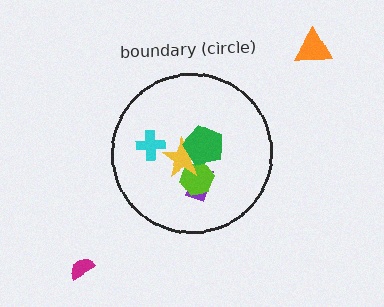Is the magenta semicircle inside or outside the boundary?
Outside.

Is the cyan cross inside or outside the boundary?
Inside.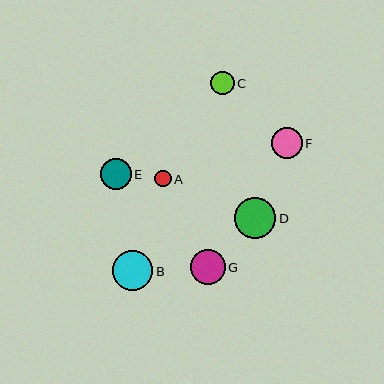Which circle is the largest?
Circle D is the largest with a size of approximately 41 pixels.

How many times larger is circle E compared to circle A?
Circle E is approximately 1.8 times the size of circle A.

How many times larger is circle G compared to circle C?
Circle G is approximately 1.5 times the size of circle C.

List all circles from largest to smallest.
From largest to smallest: D, B, G, E, F, C, A.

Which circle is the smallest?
Circle A is the smallest with a size of approximately 17 pixels.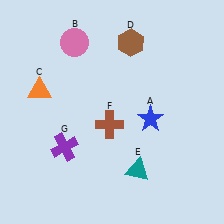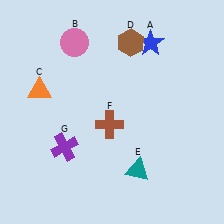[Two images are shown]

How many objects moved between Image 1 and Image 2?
1 object moved between the two images.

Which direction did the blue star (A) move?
The blue star (A) moved up.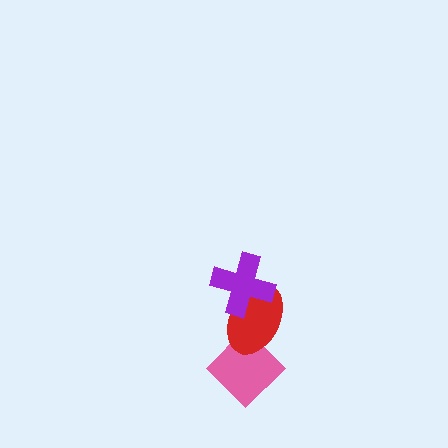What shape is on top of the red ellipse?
The purple cross is on top of the red ellipse.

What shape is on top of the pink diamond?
The red ellipse is on top of the pink diamond.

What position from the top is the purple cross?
The purple cross is 1st from the top.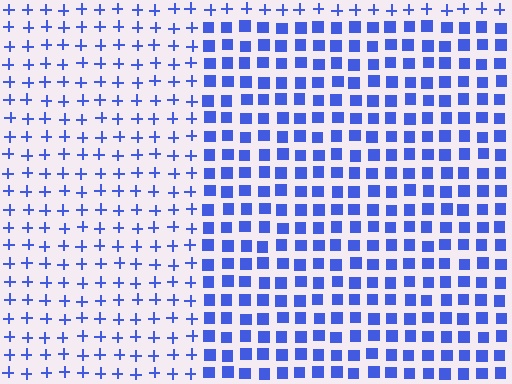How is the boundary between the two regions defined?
The boundary is defined by a change in element shape: squares inside vs. plus signs outside. All elements share the same color and spacing.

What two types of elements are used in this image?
The image uses squares inside the rectangle region and plus signs outside it.